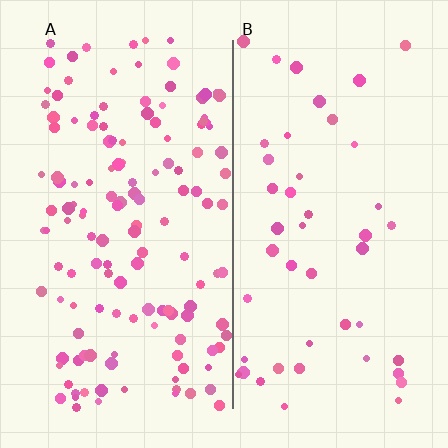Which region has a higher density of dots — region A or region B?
A (the left).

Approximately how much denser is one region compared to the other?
Approximately 3.0× — region A over region B.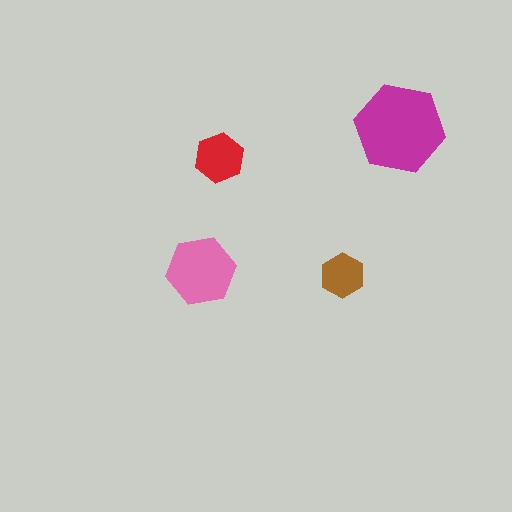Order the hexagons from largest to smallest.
the magenta one, the pink one, the red one, the brown one.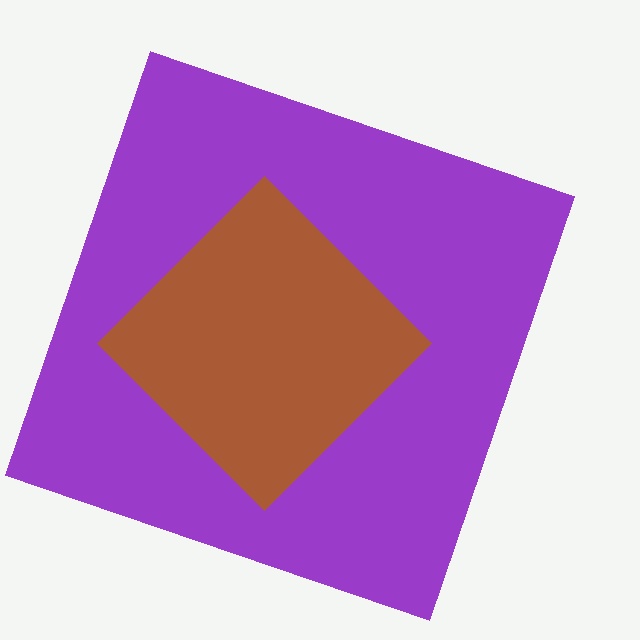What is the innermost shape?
The brown diamond.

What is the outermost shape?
The purple square.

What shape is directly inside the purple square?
The brown diamond.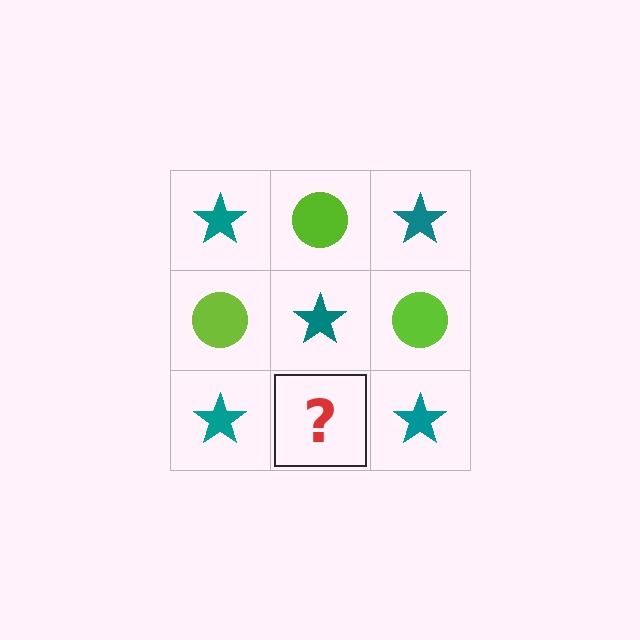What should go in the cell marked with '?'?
The missing cell should contain a lime circle.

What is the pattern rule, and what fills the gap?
The rule is that it alternates teal star and lime circle in a checkerboard pattern. The gap should be filled with a lime circle.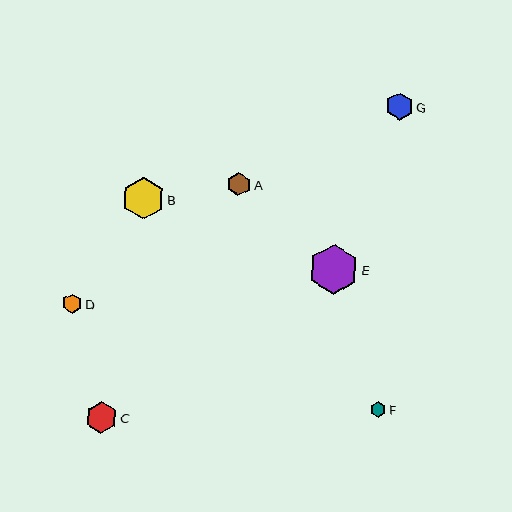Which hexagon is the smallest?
Hexagon F is the smallest with a size of approximately 16 pixels.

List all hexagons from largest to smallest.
From largest to smallest: E, B, C, G, A, D, F.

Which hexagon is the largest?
Hexagon E is the largest with a size of approximately 50 pixels.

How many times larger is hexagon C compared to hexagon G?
Hexagon C is approximately 1.2 times the size of hexagon G.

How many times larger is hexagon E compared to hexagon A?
Hexagon E is approximately 2.1 times the size of hexagon A.